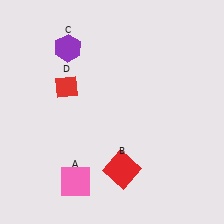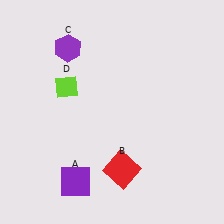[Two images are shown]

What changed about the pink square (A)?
In Image 1, A is pink. In Image 2, it changed to purple.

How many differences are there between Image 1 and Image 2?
There are 2 differences between the two images.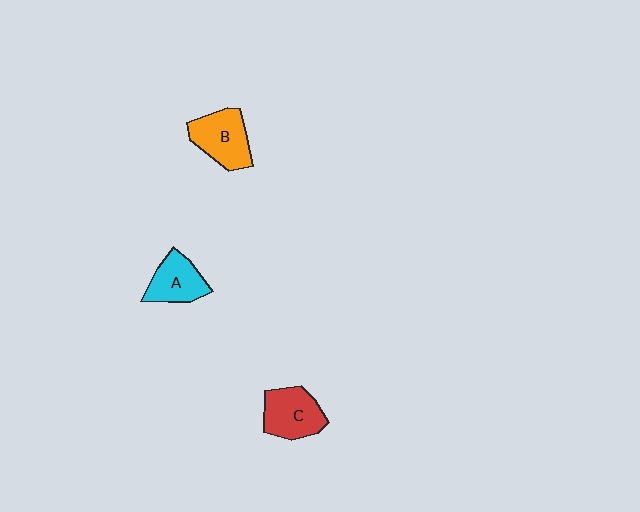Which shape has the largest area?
Shape B (orange).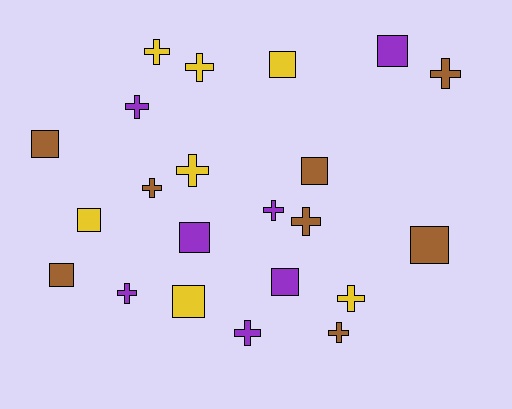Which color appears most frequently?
Brown, with 8 objects.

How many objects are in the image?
There are 22 objects.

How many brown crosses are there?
There are 4 brown crosses.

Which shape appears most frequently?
Cross, with 12 objects.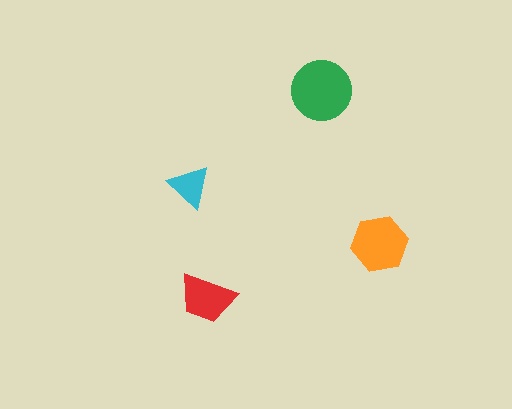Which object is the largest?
The green circle.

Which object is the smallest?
The cyan triangle.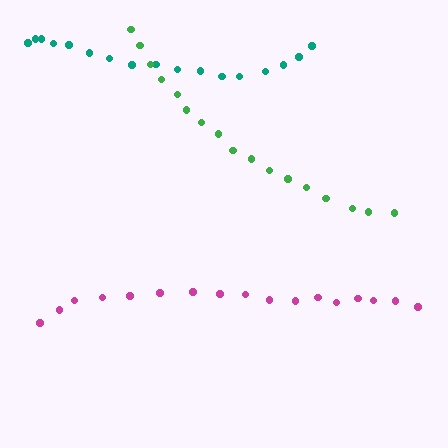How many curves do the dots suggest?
There are 3 distinct paths.